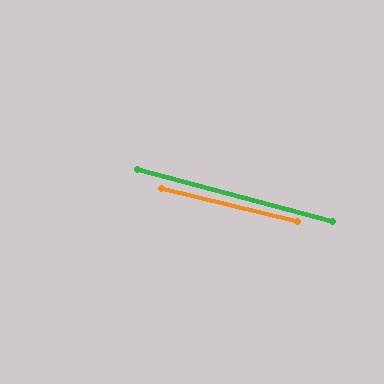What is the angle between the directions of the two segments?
Approximately 2 degrees.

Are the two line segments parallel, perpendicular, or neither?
Parallel — their directions differ by only 1.6°.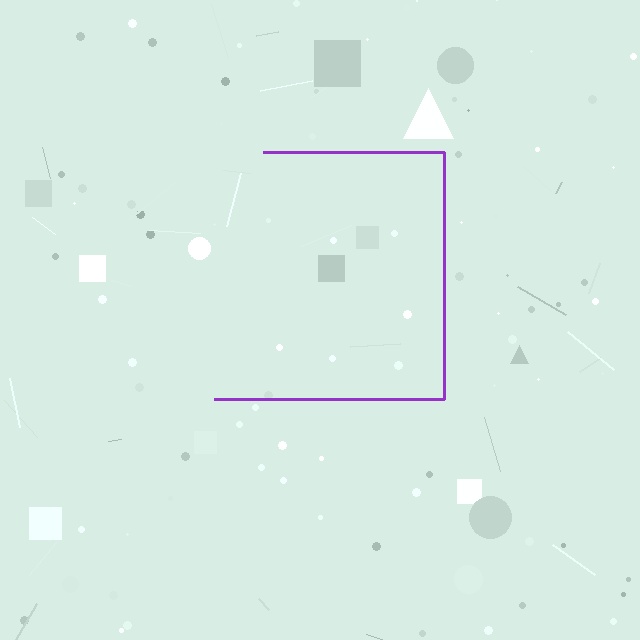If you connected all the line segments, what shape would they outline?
They would outline a square.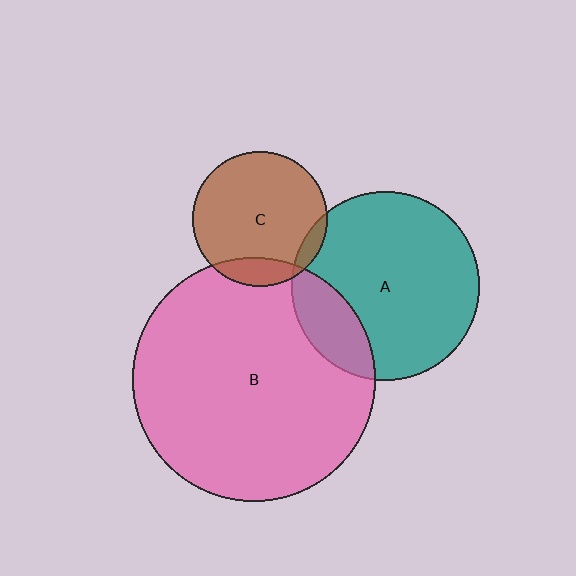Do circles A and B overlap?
Yes.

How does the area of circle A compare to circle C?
Approximately 1.9 times.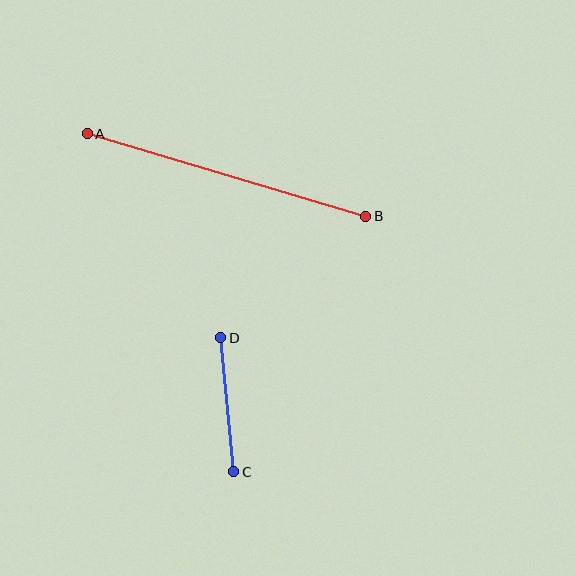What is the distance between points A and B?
The distance is approximately 290 pixels.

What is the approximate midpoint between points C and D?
The midpoint is at approximately (227, 405) pixels.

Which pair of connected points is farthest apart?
Points A and B are farthest apart.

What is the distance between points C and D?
The distance is approximately 135 pixels.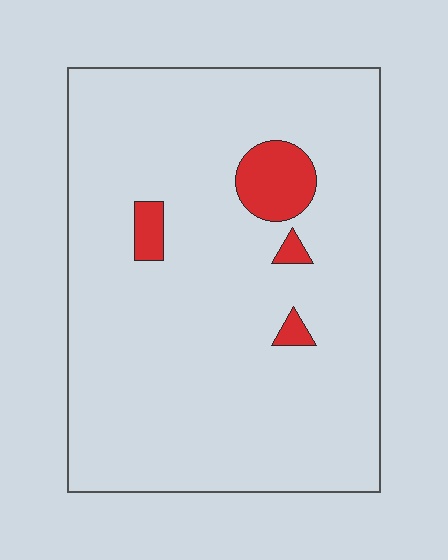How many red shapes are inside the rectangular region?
4.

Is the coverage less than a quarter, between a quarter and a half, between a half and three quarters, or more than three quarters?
Less than a quarter.